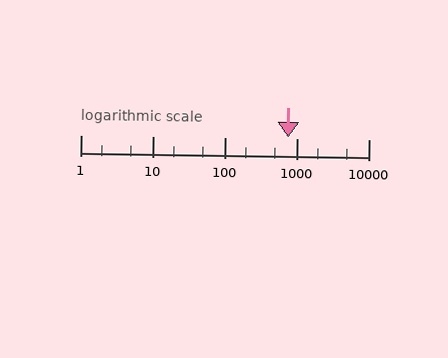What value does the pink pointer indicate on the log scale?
The pointer indicates approximately 760.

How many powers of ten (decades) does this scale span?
The scale spans 4 decades, from 1 to 10000.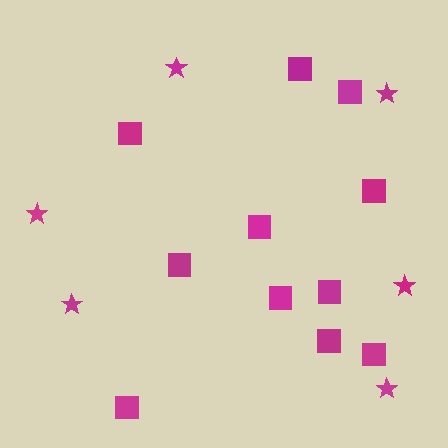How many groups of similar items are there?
There are 2 groups: one group of squares (11) and one group of stars (6).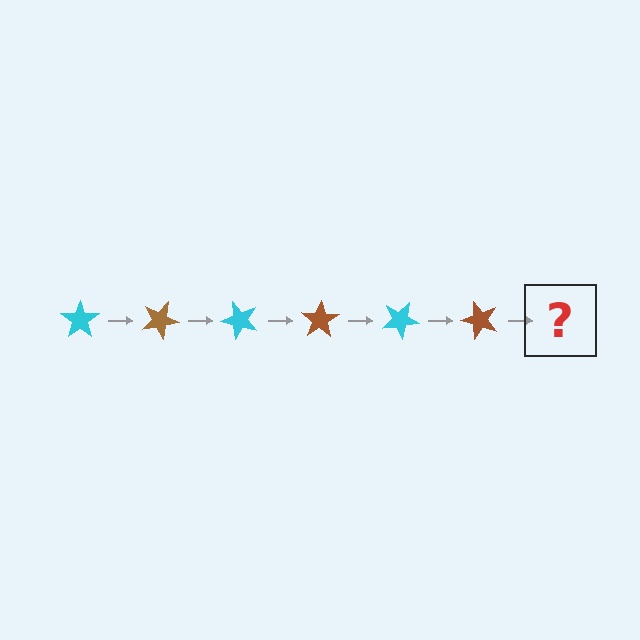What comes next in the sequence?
The next element should be a cyan star, rotated 150 degrees from the start.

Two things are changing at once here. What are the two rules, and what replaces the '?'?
The two rules are that it rotates 25 degrees each step and the color cycles through cyan and brown. The '?' should be a cyan star, rotated 150 degrees from the start.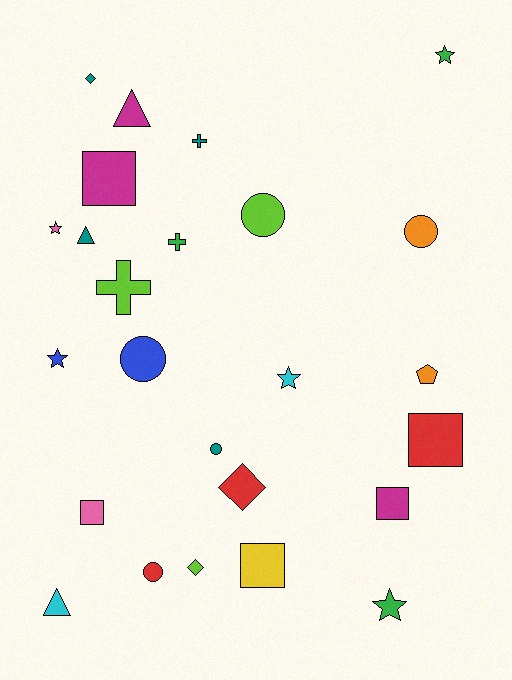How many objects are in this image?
There are 25 objects.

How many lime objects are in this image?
There are 3 lime objects.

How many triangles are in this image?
There are 3 triangles.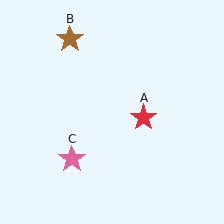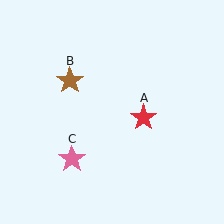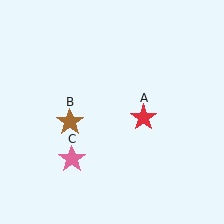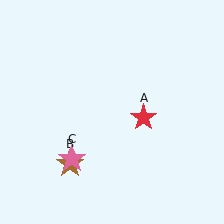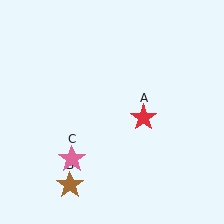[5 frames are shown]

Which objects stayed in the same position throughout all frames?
Red star (object A) and pink star (object C) remained stationary.